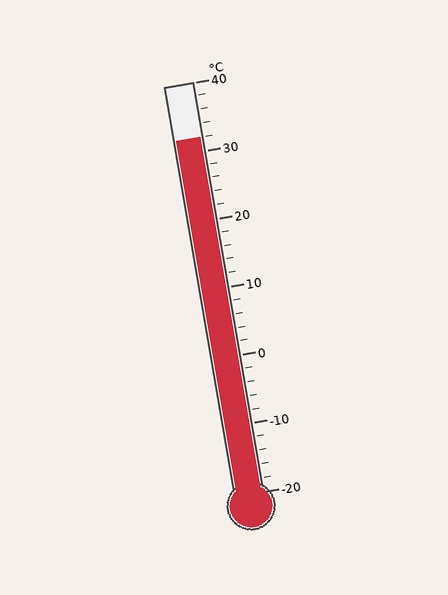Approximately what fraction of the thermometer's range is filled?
The thermometer is filled to approximately 85% of its range.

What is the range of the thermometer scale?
The thermometer scale ranges from -20°C to 40°C.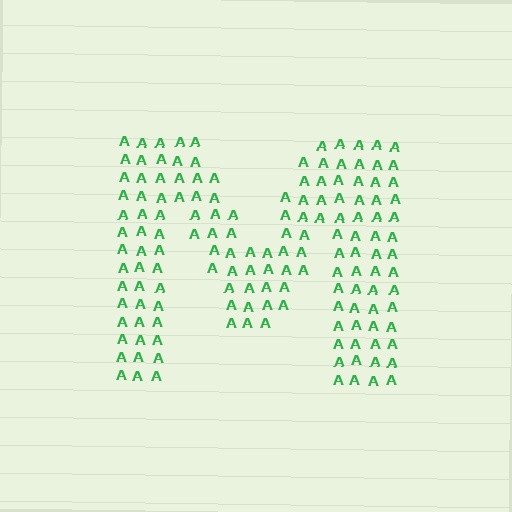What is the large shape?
The large shape is the letter M.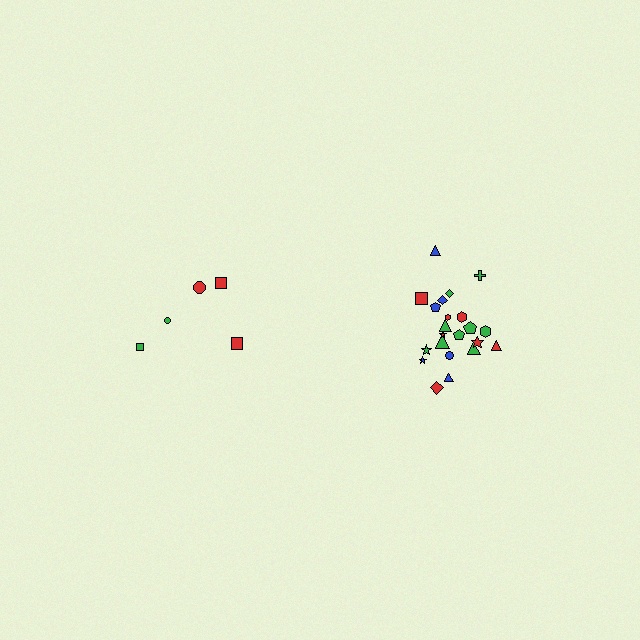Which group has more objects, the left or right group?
The right group.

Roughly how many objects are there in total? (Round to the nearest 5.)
Roughly 25 objects in total.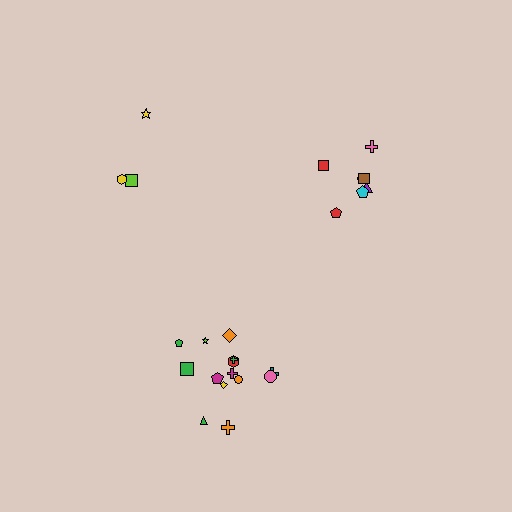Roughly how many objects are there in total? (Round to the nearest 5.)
Roughly 25 objects in total.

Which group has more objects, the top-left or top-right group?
The top-right group.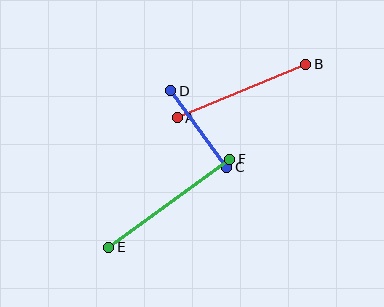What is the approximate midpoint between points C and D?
The midpoint is at approximately (199, 129) pixels.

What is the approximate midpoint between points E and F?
The midpoint is at approximately (169, 203) pixels.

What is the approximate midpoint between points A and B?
The midpoint is at approximately (242, 91) pixels.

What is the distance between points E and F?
The distance is approximately 150 pixels.